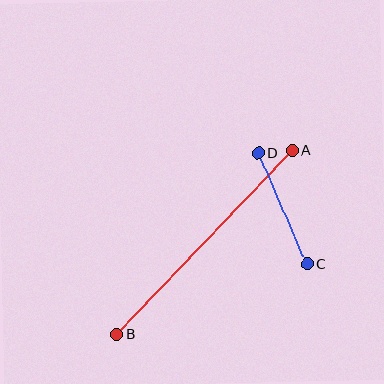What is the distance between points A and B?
The distance is approximately 254 pixels.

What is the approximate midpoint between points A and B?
The midpoint is at approximately (205, 242) pixels.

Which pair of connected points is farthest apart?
Points A and B are farthest apart.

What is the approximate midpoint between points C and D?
The midpoint is at approximately (283, 209) pixels.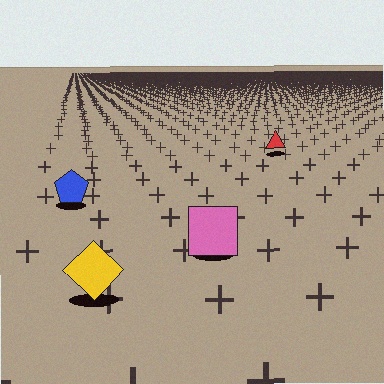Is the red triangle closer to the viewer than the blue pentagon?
No. The blue pentagon is closer — you can tell from the texture gradient: the ground texture is coarser near it.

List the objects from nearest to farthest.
From nearest to farthest: the yellow diamond, the pink square, the blue pentagon, the red triangle.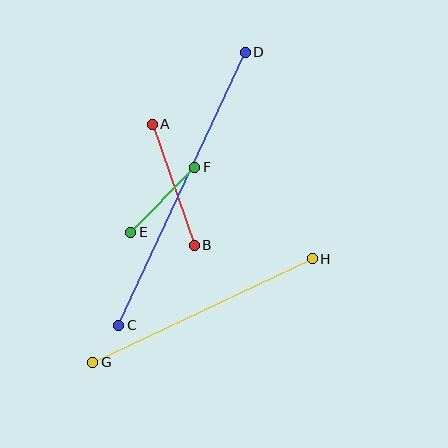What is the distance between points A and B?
The distance is approximately 128 pixels.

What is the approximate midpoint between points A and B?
The midpoint is at approximately (173, 185) pixels.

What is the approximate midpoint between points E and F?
The midpoint is at approximately (163, 200) pixels.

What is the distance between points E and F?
The distance is approximately 91 pixels.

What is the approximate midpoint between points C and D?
The midpoint is at approximately (182, 189) pixels.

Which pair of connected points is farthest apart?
Points C and D are farthest apart.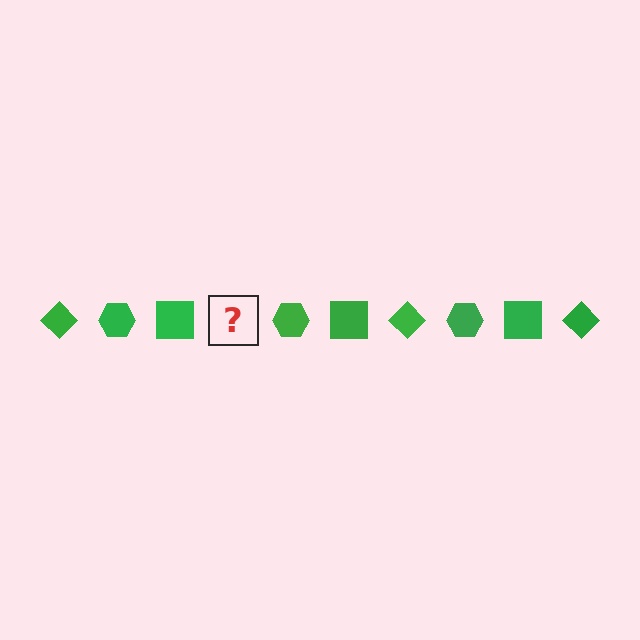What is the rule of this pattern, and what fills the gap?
The rule is that the pattern cycles through diamond, hexagon, square shapes in green. The gap should be filled with a green diamond.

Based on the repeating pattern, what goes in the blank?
The blank should be a green diamond.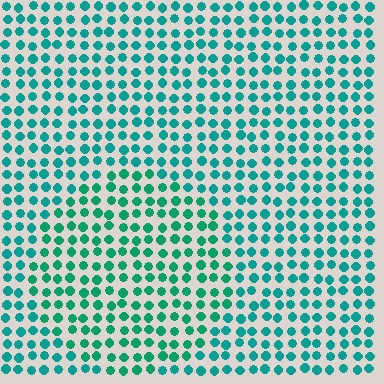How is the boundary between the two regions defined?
The boundary is defined purely by a slight shift in hue (about 17 degrees). Spacing, size, and orientation are identical on both sides.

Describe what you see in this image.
The image is filled with small teal elements in a uniform arrangement. A circle-shaped region is visible where the elements are tinted to a slightly different hue, forming a subtle color boundary.